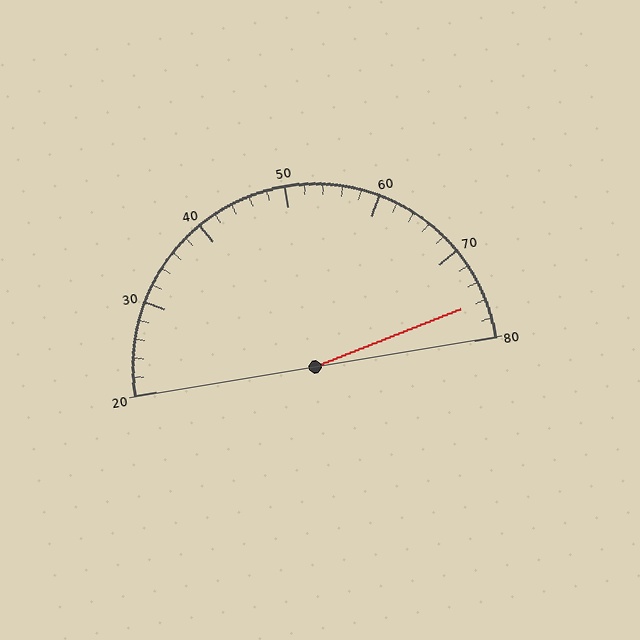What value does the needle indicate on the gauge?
The needle indicates approximately 76.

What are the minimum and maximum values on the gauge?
The gauge ranges from 20 to 80.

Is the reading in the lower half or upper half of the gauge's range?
The reading is in the upper half of the range (20 to 80).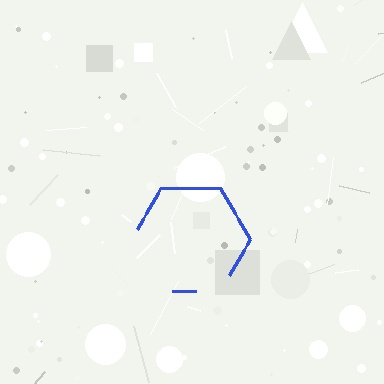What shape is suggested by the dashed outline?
The dashed outline suggests a hexagon.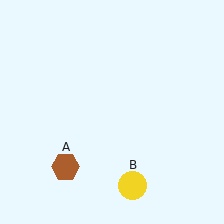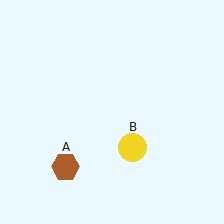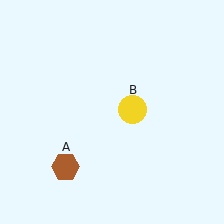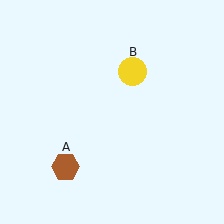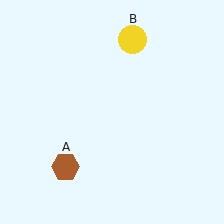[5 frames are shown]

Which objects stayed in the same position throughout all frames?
Brown hexagon (object A) remained stationary.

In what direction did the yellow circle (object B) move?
The yellow circle (object B) moved up.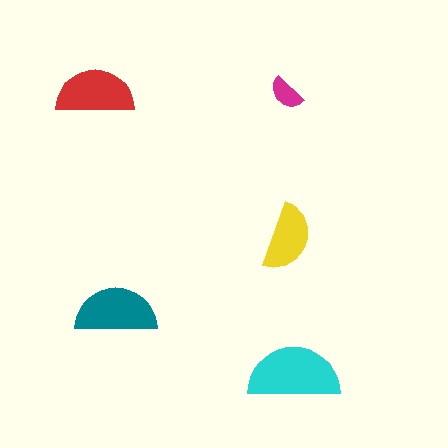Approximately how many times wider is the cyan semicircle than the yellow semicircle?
About 1.5 times wider.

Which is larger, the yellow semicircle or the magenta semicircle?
The yellow one.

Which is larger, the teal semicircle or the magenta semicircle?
The teal one.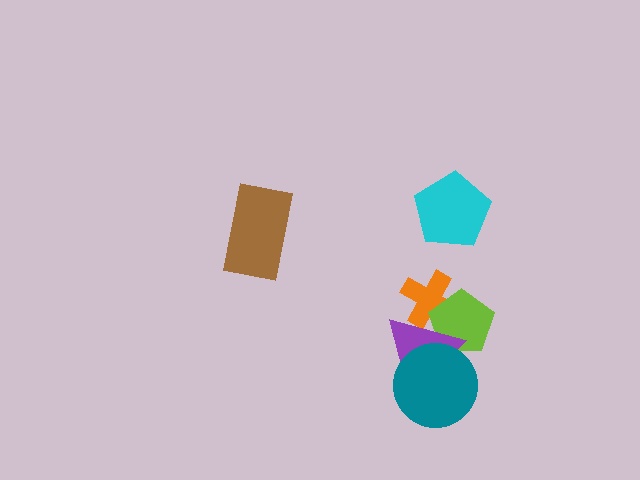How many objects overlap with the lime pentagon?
3 objects overlap with the lime pentagon.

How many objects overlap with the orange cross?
2 objects overlap with the orange cross.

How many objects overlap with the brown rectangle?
0 objects overlap with the brown rectangle.